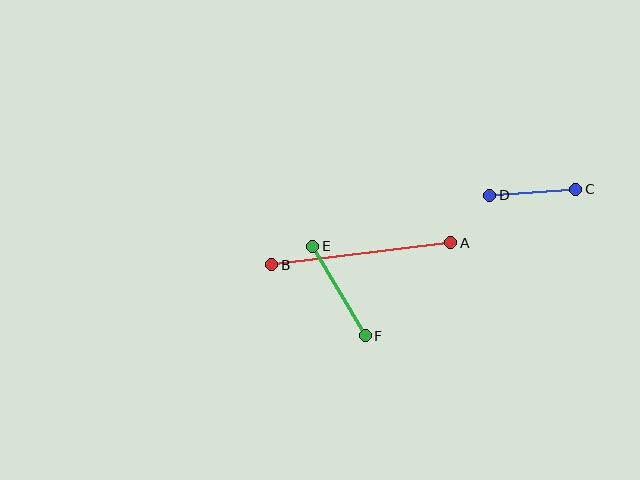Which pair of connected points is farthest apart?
Points A and B are farthest apart.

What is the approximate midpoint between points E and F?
The midpoint is at approximately (339, 291) pixels.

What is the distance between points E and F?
The distance is approximately 104 pixels.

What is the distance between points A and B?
The distance is approximately 180 pixels.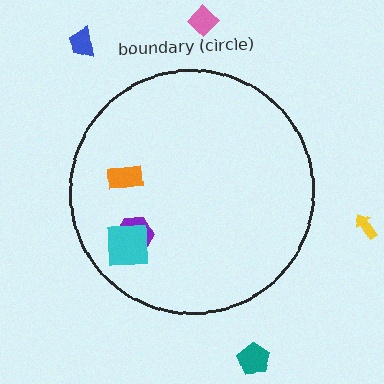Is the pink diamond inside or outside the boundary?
Outside.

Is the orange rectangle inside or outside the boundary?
Inside.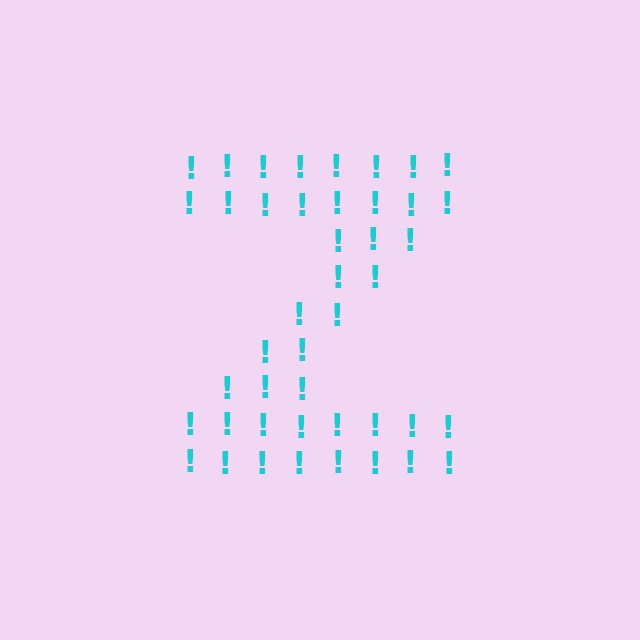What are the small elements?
The small elements are exclamation marks.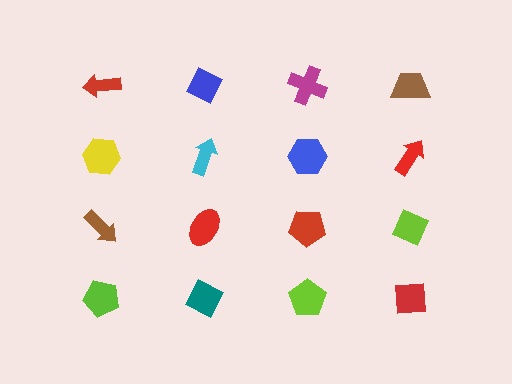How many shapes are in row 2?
4 shapes.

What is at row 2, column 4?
A red arrow.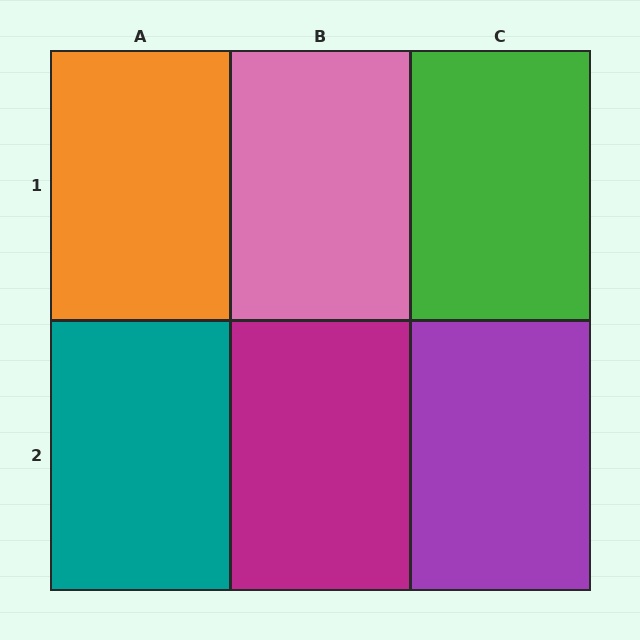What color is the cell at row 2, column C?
Purple.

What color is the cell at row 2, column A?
Teal.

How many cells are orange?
1 cell is orange.